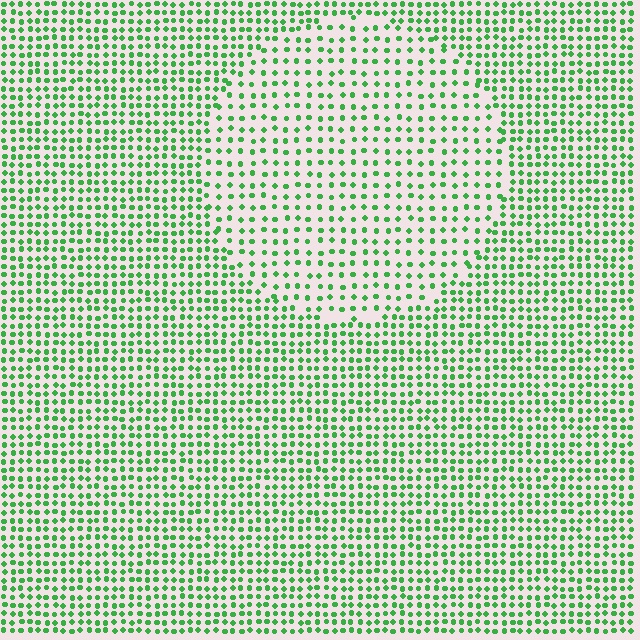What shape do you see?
I see a circle.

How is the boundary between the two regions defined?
The boundary is defined by a change in element density (approximately 1.8x ratio). All elements are the same color, size, and shape.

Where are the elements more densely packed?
The elements are more densely packed outside the circle boundary.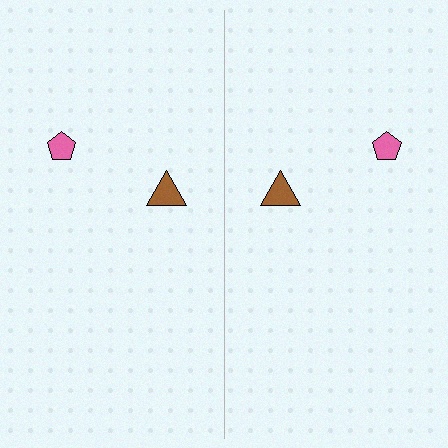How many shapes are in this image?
There are 4 shapes in this image.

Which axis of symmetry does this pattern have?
The pattern has a vertical axis of symmetry running through the center of the image.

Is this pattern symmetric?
Yes, this pattern has bilateral (reflection) symmetry.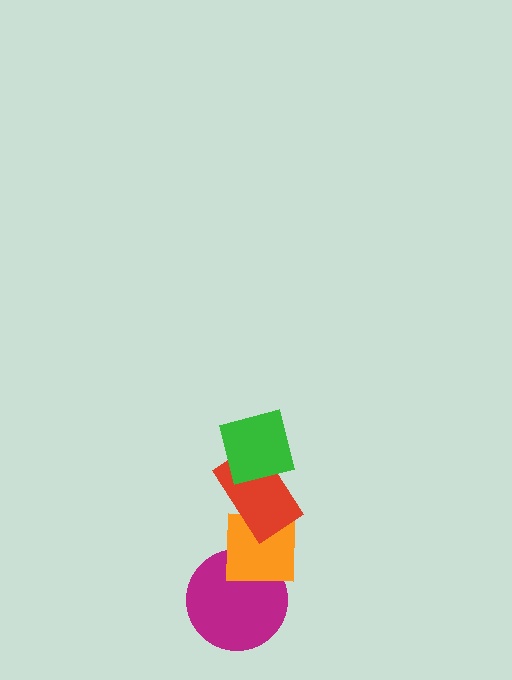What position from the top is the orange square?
The orange square is 3rd from the top.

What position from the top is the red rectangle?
The red rectangle is 2nd from the top.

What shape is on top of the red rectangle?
The green square is on top of the red rectangle.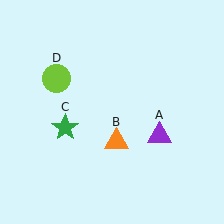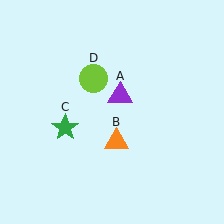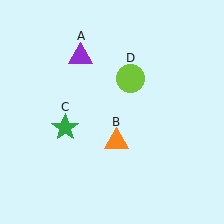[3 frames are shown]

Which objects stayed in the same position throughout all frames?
Orange triangle (object B) and green star (object C) remained stationary.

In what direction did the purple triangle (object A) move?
The purple triangle (object A) moved up and to the left.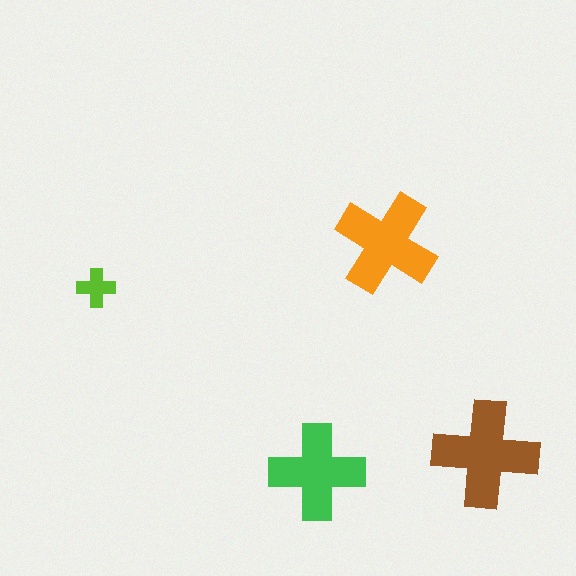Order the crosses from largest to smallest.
the brown one, the orange one, the green one, the lime one.